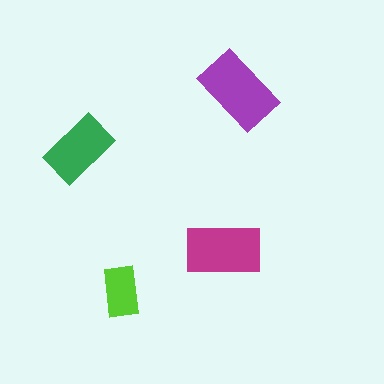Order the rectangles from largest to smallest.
the purple one, the magenta one, the green one, the lime one.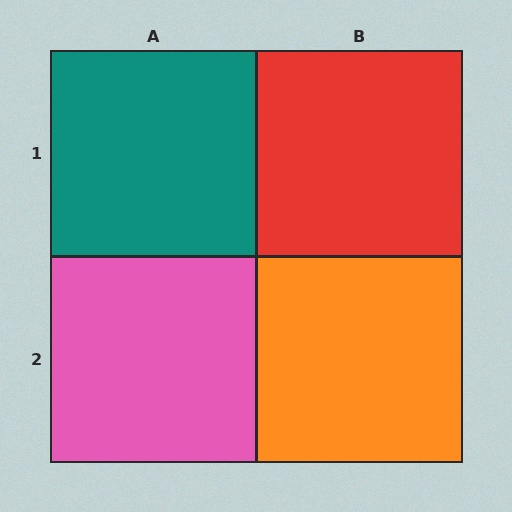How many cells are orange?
1 cell is orange.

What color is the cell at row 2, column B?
Orange.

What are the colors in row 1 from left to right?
Teal, red.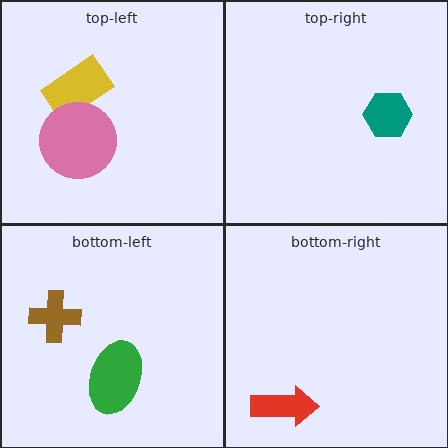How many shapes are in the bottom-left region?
2.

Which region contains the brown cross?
The bottom-left region.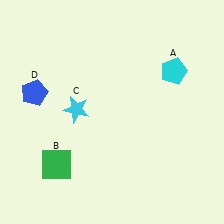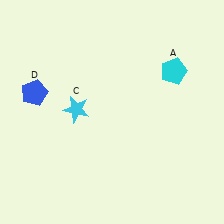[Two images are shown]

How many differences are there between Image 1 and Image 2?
There is 1 difference between the two images.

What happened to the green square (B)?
The green square (B) was removed in Image 2. It was in the bottom-left area of Image 1.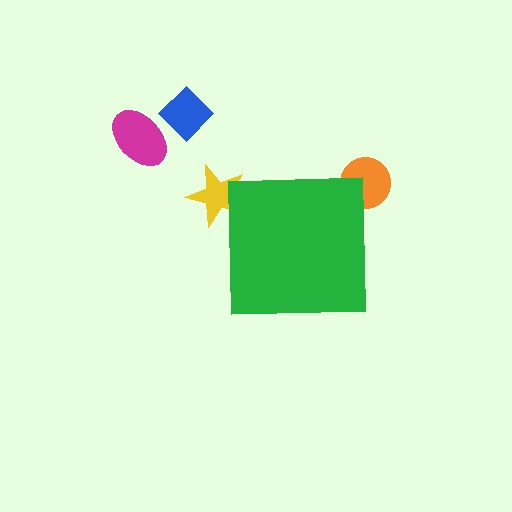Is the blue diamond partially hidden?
No, the blue diamond is fully visible.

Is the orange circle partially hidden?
Yes, the orange circle is partially hidden behind the green square.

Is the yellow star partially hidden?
Yes, the yellow star is partially hidden behind the green square.